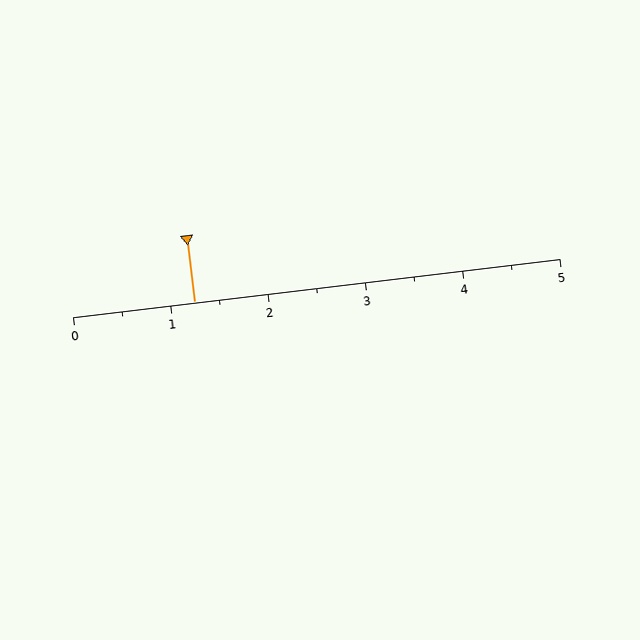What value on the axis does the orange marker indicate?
The marker indicates approximately 1.2.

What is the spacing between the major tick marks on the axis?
The major ticks are spaced 1 apart.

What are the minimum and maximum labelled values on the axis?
The axis runs from 0 to 5.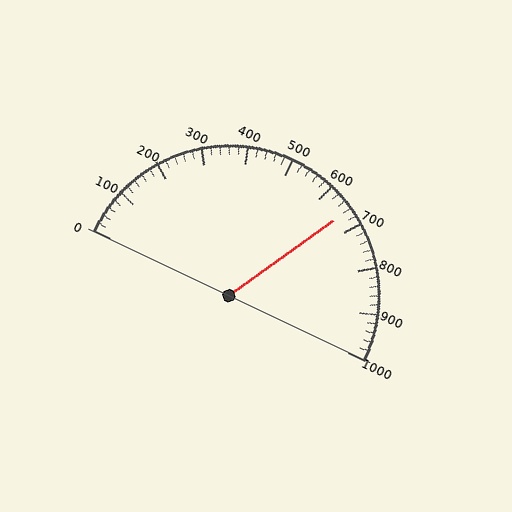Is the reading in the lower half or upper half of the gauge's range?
The reading is in the upper half of the range (0 to 1000).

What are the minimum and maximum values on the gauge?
The gauge ranges from 0 to 1000.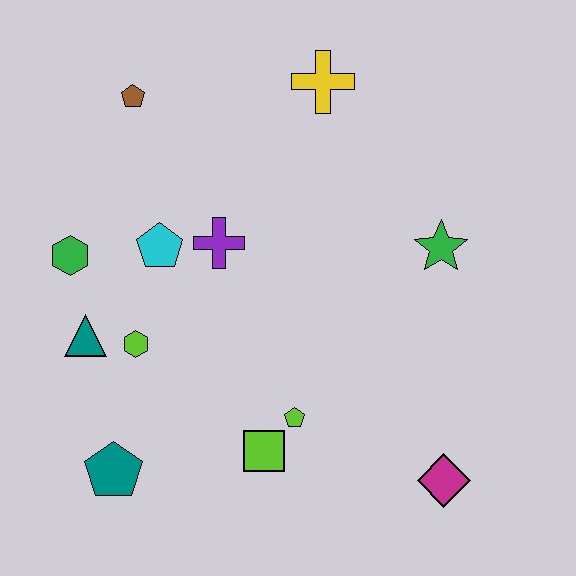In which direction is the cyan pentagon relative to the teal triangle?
The cyan pentagon is above the teal triangle.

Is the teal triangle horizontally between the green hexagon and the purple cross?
Yes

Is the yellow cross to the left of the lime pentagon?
No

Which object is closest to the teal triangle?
The lime hexagon is closest to the teal triangle.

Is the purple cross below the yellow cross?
Yes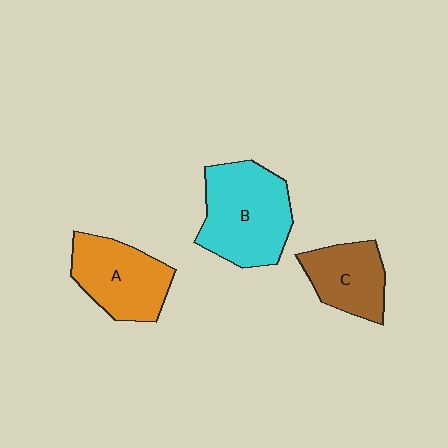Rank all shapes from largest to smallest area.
From largest to smallest: B (cyan), A (orange), C (brown).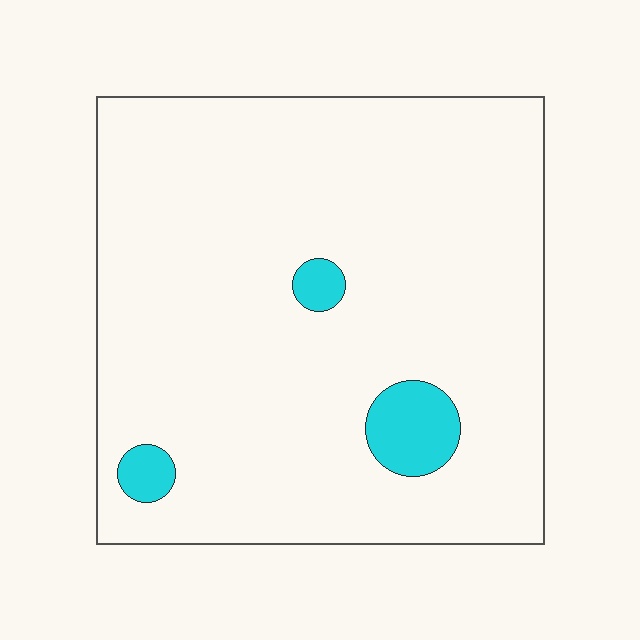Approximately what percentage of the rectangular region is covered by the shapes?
Approximately 5%.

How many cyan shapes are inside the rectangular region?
3.